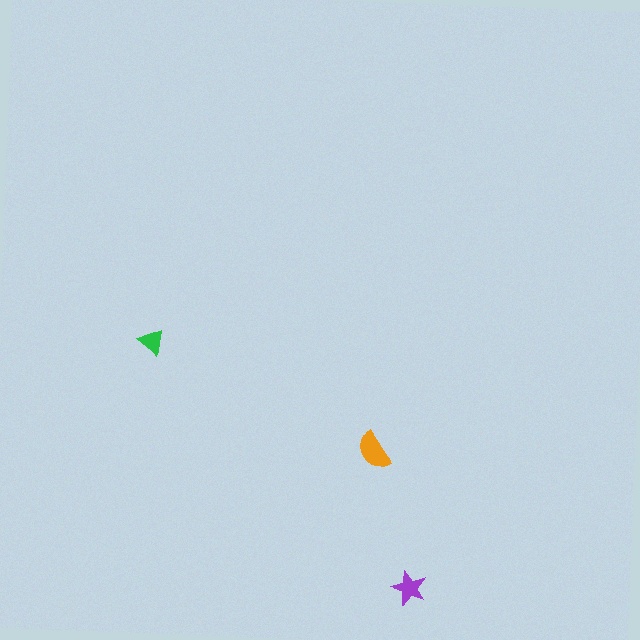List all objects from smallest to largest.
The green triangle, the purple star, the orange semicircle.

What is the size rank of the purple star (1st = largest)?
2nd.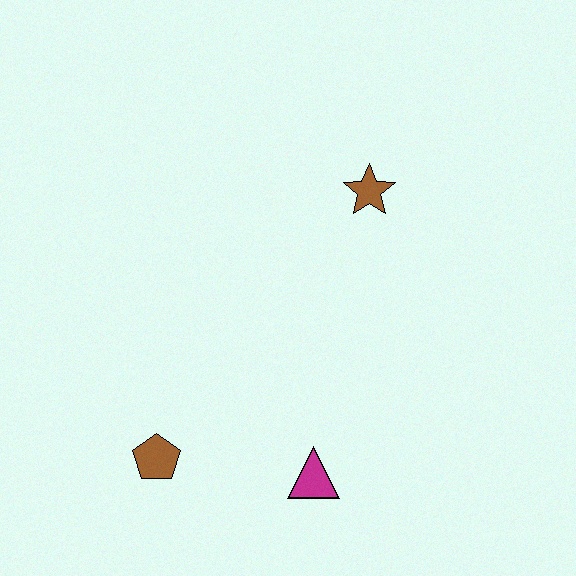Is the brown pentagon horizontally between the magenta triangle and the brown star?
No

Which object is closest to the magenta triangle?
The brown pentagon is closest to the magenta triangle.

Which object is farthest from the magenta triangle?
The brown star is farthest from the magenta triangle.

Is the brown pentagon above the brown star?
No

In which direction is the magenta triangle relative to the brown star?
The magenta triangle is below the brown star.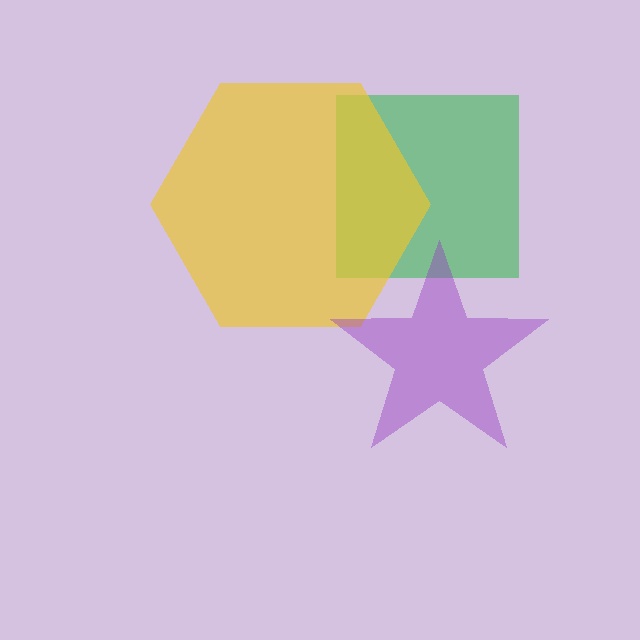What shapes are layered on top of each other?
The layered shapes are: a green square, a yellow hexagon, a purple star.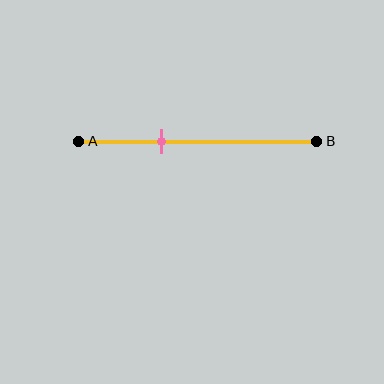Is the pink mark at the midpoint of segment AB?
No, the mark is at about 35% from A, not at the 50% midpoint.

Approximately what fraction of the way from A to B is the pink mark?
The pink mark is approximately 35% of the way from A to B.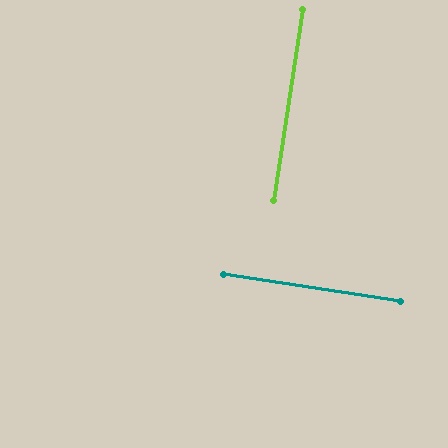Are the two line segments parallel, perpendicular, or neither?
Perpendicular — they meet at approximately 90°.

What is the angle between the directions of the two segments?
Approximately 90 degrees.